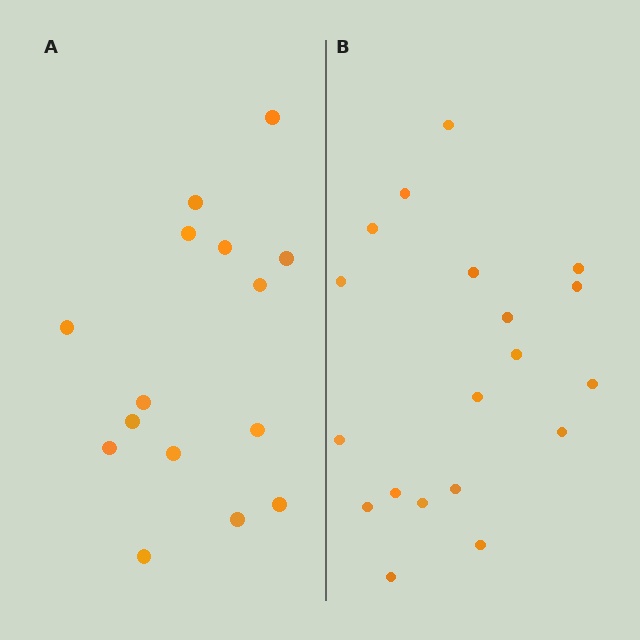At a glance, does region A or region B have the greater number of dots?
Region B (the right region) has more dots.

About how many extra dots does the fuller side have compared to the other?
Region B has about 4 more dots than region A.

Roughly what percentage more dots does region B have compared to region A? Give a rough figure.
About 25% more.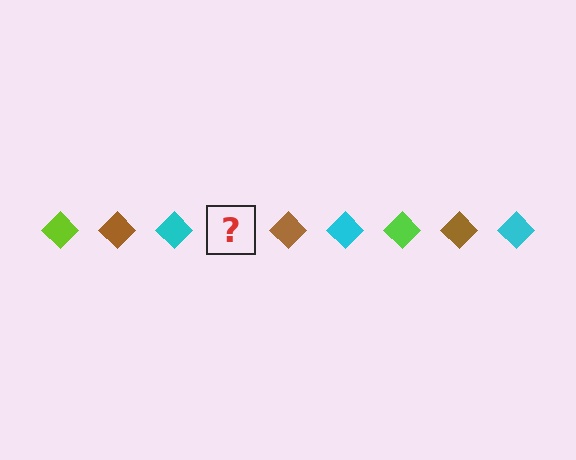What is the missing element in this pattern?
The missing element is a lime diamond.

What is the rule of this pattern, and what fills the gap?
The rule is that the pattern cycles through lime, brown, cyan diamonds. The gap should be filled with a lime diamond.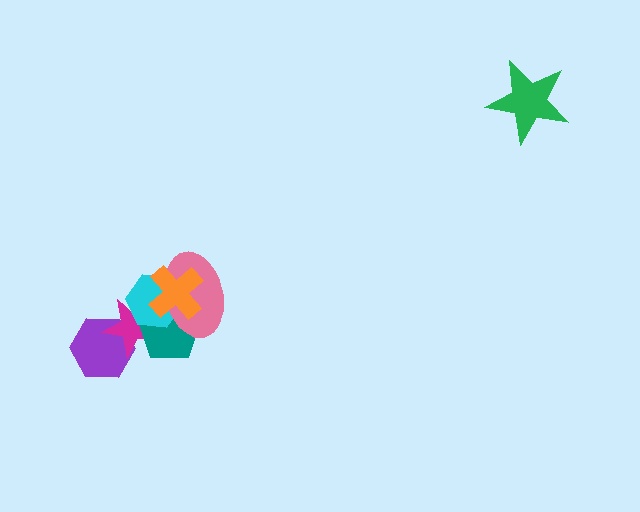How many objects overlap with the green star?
0 objects overlap with the green star.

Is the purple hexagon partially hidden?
Yes, it is partially covered by another shape.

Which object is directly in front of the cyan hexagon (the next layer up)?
The pink ellipse is directly in front of the cyan hexagon.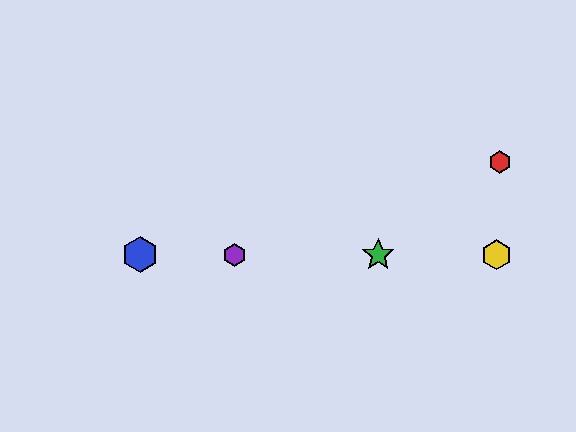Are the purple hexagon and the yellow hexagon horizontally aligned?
Yes, both are at y≈255.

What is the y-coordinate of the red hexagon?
The red hexagon is at y≈162.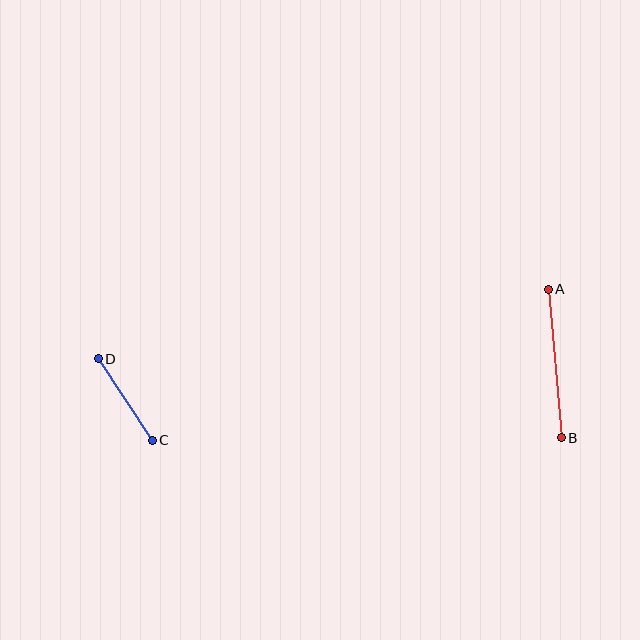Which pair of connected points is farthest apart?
Points A and B are farthest apart.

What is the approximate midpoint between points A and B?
The midpoint is at approximately (555, 363) pixels.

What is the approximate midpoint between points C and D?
The midpoint is at approximately (125, 400) pixels.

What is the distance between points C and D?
The distance is approximately 98 pixels.